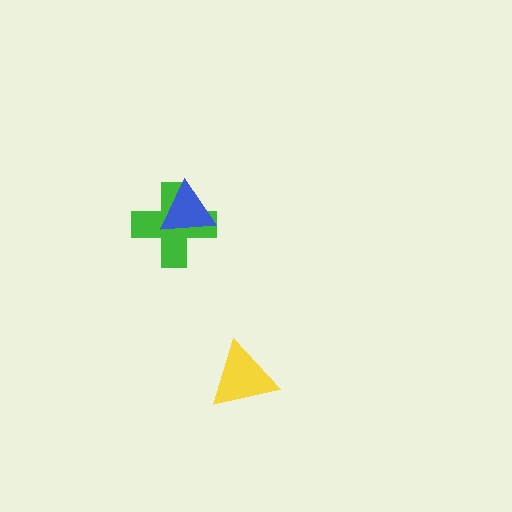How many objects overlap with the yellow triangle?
0 objects overlap with the yellow triangle.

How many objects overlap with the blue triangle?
1 object overlaps with the blue triangle.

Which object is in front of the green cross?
The blue triangle is in front of the green cross.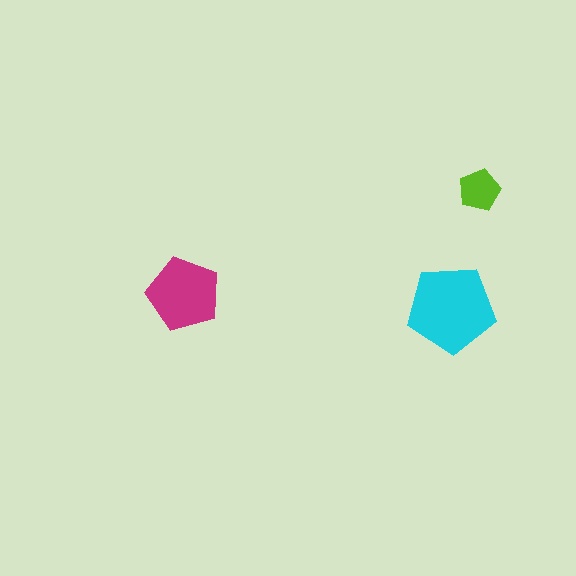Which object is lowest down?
The cyan pentagon is bottommost.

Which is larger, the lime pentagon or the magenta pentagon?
The magenta one.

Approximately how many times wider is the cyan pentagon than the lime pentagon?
About 2 times wider.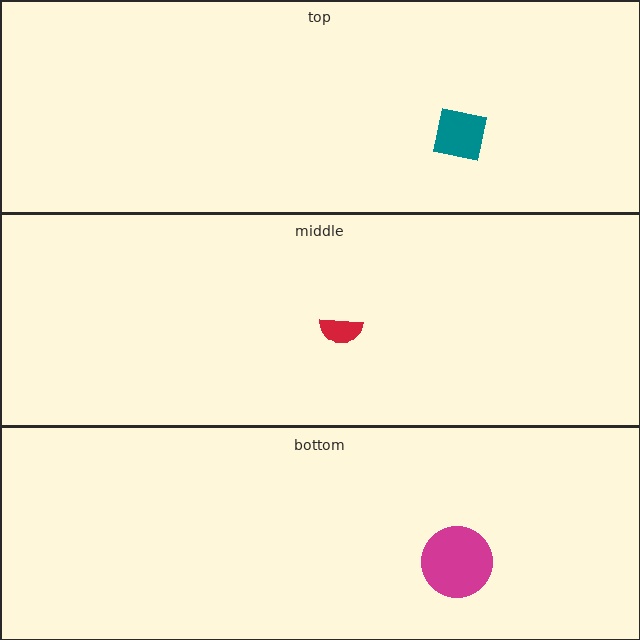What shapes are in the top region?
The teal square.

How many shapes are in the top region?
1.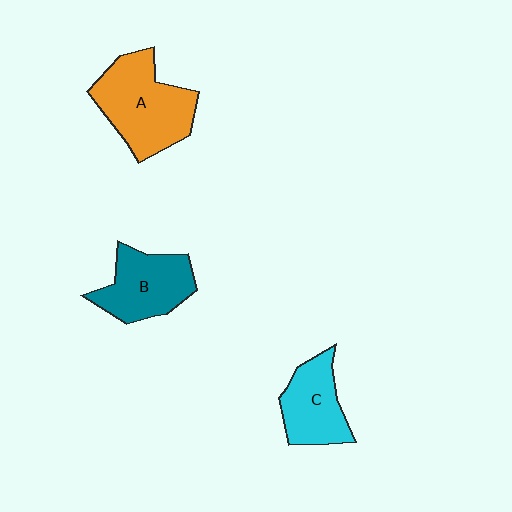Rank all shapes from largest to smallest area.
From largest to smallest: A (orange), B (teal), C (cyan).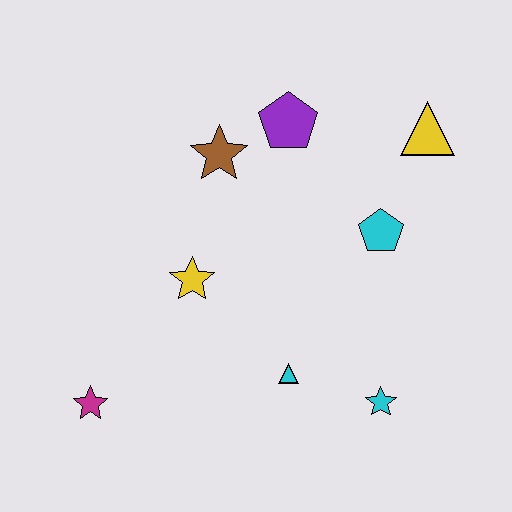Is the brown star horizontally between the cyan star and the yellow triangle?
No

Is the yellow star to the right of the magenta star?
Yes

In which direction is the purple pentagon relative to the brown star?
The purple pentagon is to the right of the brown star.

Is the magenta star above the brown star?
No